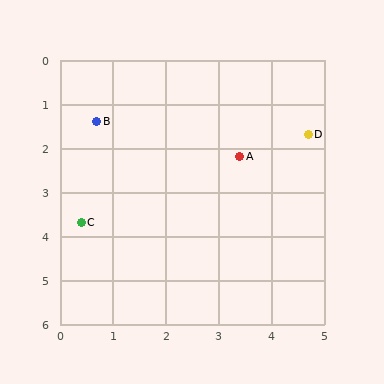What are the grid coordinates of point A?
Point A is at approximately (3.4, 2.2).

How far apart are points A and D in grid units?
Points A and D are about 1.4 grid units apart.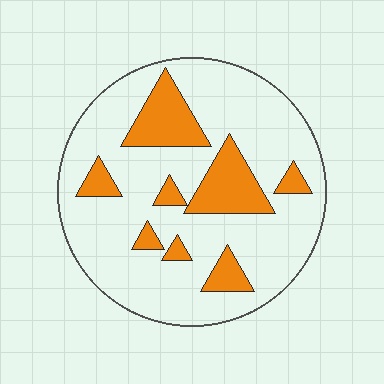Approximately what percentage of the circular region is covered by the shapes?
Approximately 20%.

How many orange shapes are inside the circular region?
8.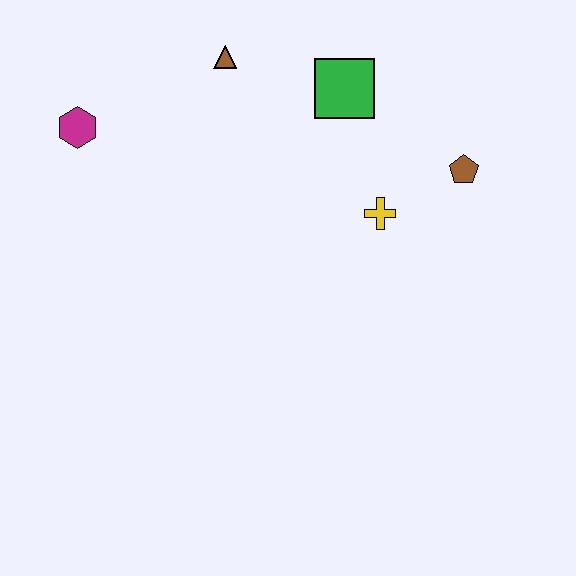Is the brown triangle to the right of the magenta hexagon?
Yes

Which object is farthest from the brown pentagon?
The magenta hexagon is farthest from the brown pentagon.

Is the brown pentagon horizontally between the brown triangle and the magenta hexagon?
No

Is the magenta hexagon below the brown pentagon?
No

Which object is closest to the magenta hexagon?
The brown triangle is closest to the magenta hexagon.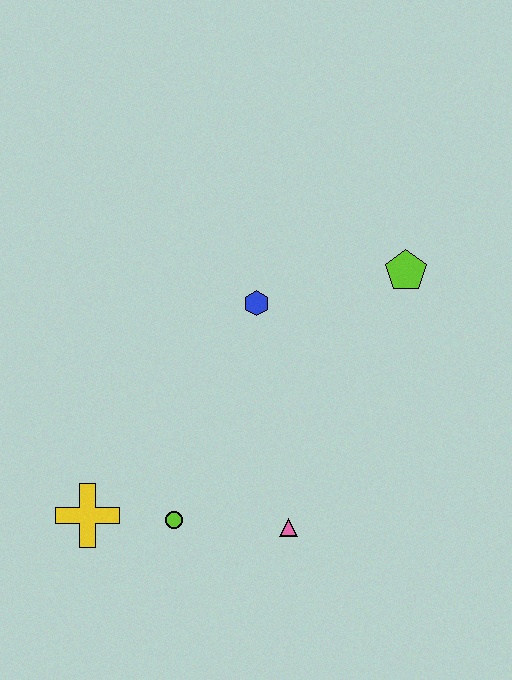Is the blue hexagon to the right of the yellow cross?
Yes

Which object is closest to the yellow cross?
The lime circle is closest to the yellow cross.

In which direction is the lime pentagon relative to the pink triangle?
The lime pentagon is above the pink triangle.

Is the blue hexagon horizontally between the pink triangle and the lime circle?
Yes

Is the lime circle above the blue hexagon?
No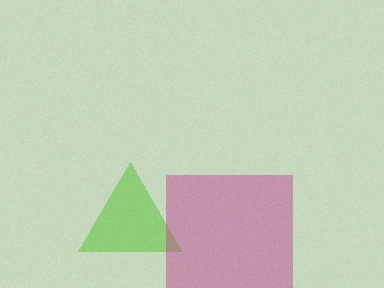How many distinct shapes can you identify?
There are 2 distinct shapes: a lime triangle, a magenta square.